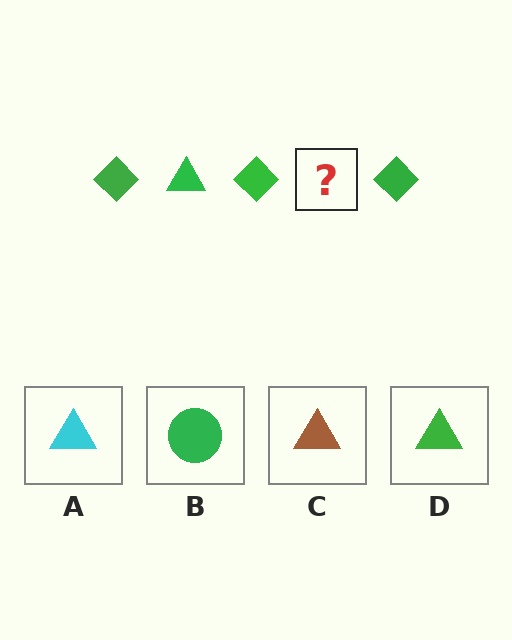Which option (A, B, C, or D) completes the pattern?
D.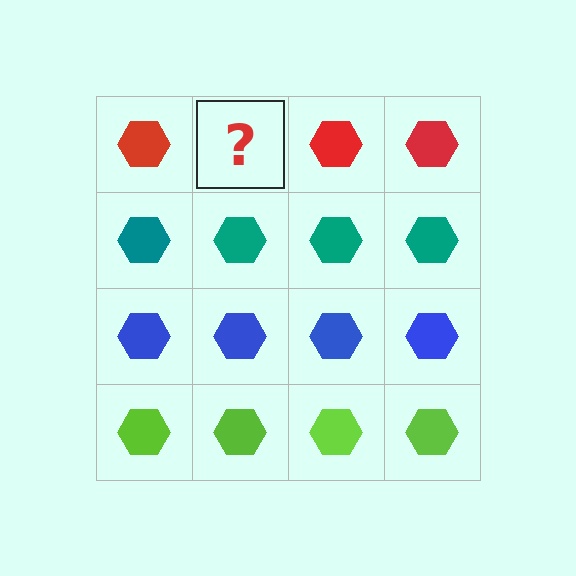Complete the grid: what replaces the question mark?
The question mark should be replaced with a red hexagon.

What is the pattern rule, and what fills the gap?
The rule is that each row has a consistent color. The gap should be filled with a red hexagon.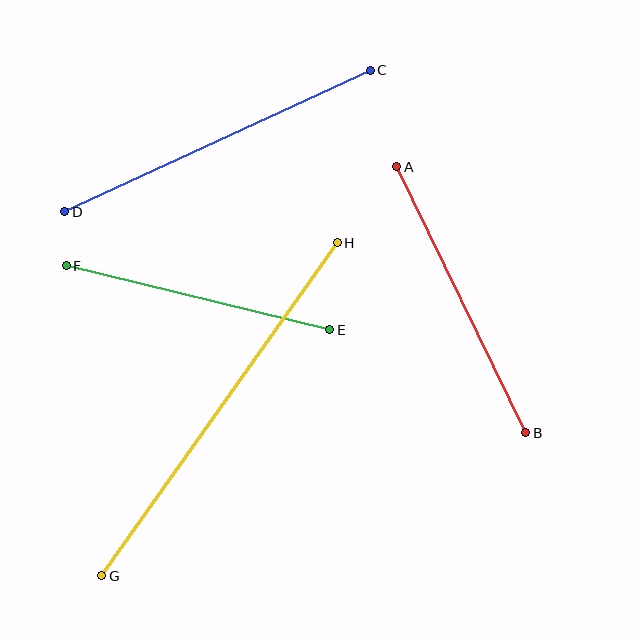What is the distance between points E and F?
The distance is approximately 271 pixels.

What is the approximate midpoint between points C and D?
The midpoint is at approximately (218, 141) pixels.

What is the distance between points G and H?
The distance is approximately 408 pixels.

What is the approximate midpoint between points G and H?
The midpoint is at approximately (220, 409) pixels.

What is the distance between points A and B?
The distance is approximately 296 pixels.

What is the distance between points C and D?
The distance is approximately 337 pixels.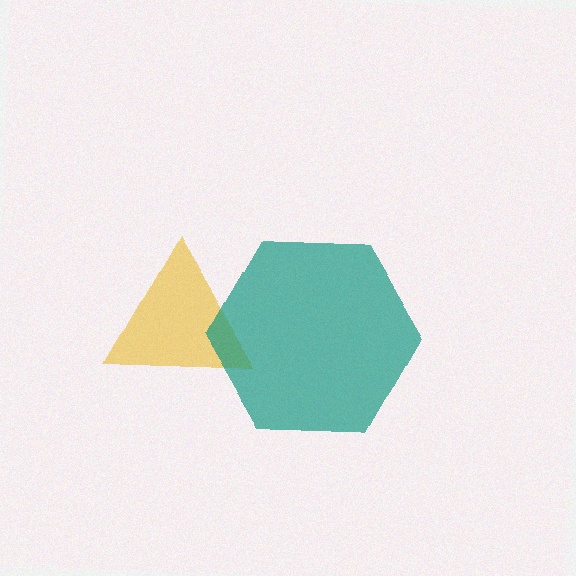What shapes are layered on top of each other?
The layered shapes are: a yellow triangle, a teal hexagon.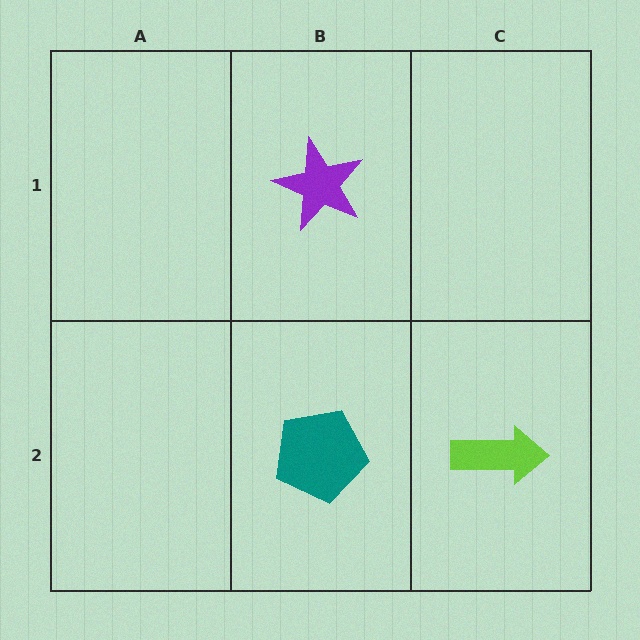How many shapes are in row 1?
1 shape.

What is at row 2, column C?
A lime arrow.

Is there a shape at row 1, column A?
No, that cell is empty.